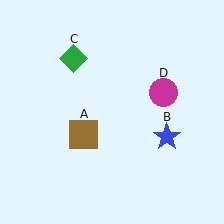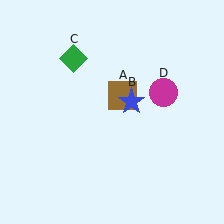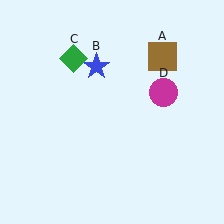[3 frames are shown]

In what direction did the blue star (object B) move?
The blue star (object B) moved up and to the left.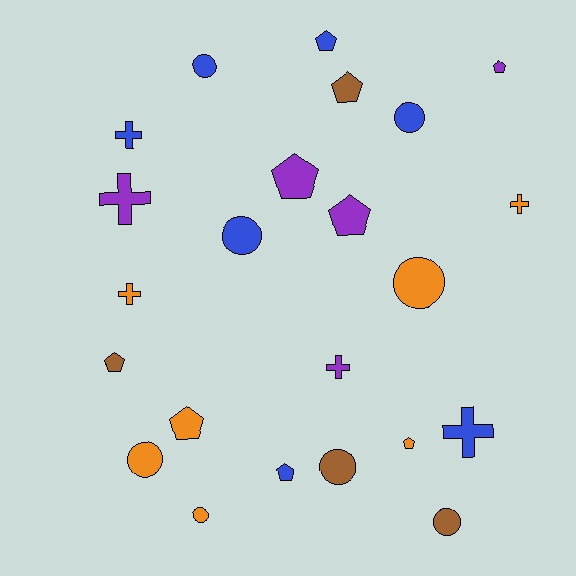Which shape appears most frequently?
Pentagon, with 9 objects.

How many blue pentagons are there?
There are 2 blue pentagons.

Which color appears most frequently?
Blue, with 7 objects.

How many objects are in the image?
There are 23 objects.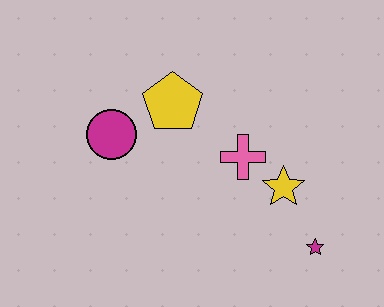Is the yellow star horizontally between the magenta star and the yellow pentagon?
Yes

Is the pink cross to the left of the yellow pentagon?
No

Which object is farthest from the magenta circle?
The magenta star is farthest from the magenta circle.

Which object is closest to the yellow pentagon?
The magenta circle is closest to the yellow pentagon.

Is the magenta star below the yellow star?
Yes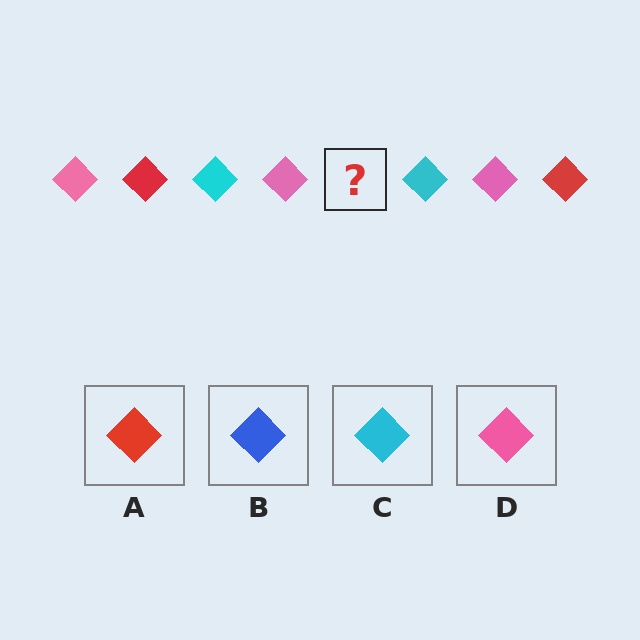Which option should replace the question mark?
Option A.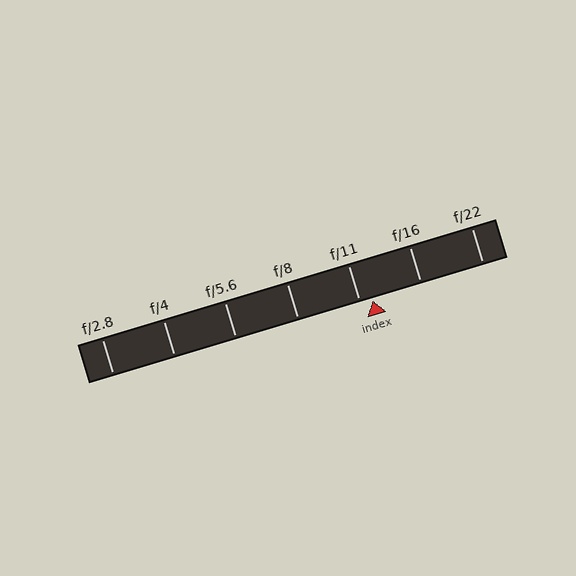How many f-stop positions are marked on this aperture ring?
There are 7 f-stop positions marked.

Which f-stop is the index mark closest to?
The index mark is closest to f/11.